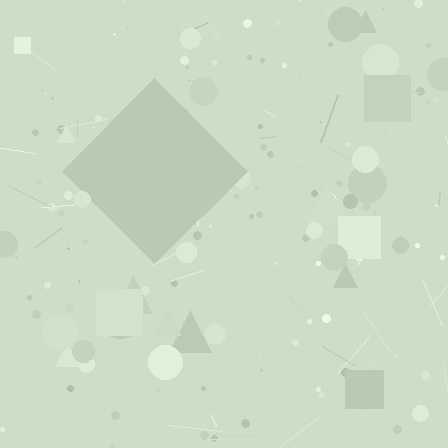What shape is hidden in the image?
A diamond is hidden in the image.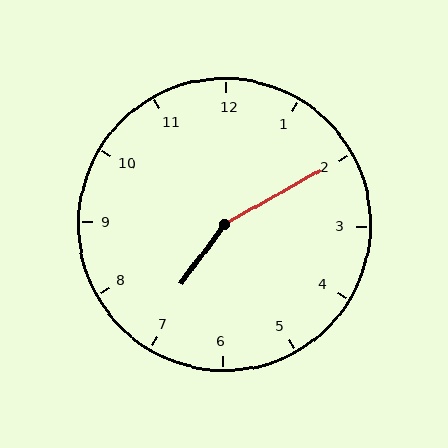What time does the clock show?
7:10.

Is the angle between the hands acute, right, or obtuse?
It is obtuse.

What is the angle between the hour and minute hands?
Approximately 155 degrees.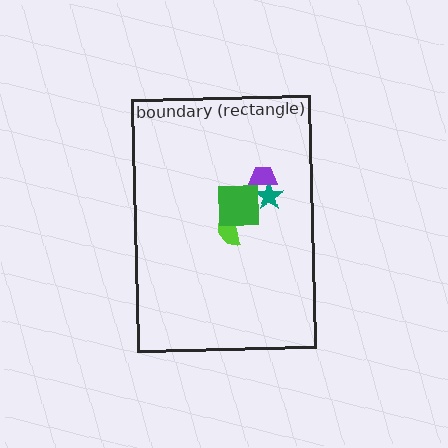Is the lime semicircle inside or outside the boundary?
Inside.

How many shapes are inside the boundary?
4 inside, 0 outside.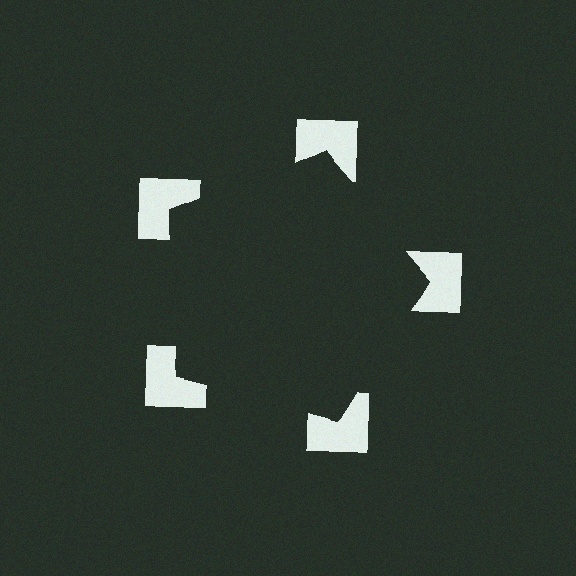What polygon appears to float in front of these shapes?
An illusory pentagon — its edges are inferred from the aligned wedge cuts in the notched squares, not physically drawn.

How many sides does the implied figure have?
5 sides.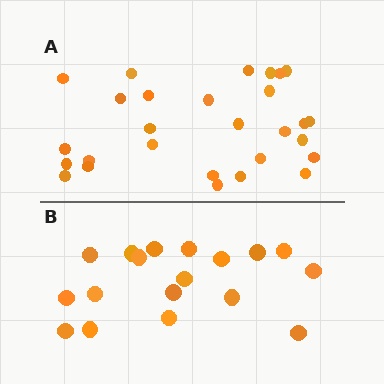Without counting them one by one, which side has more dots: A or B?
Region A (the top region) has more dots.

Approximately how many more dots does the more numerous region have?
Region A has roughly 10 or so more dots than region B.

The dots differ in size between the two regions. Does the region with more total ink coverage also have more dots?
No. Region B has more total ink coverage because its dots are larger, but region A actually contains more individual dots. Total area can be misleading — the number of items is what matters here.